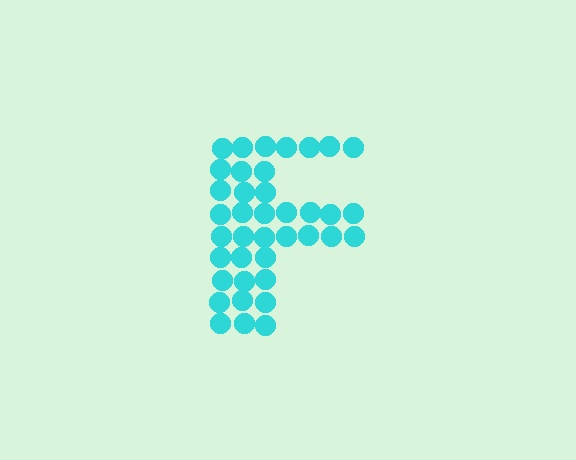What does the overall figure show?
The overall figure shows the letter F.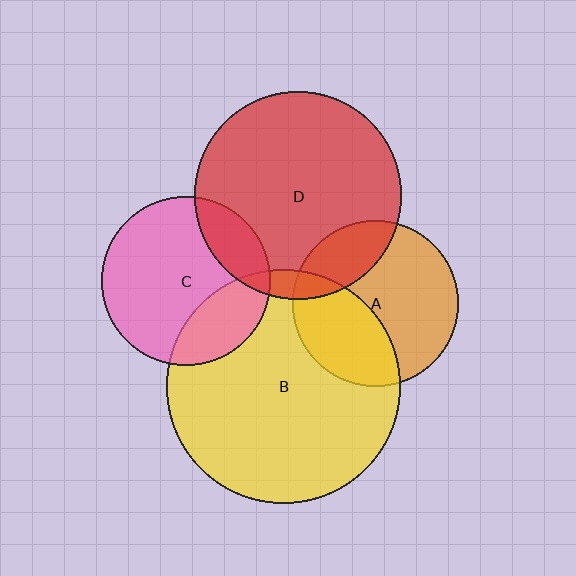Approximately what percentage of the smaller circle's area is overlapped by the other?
Approximately 25%.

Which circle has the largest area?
Circle B (yellow).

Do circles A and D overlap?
Yes.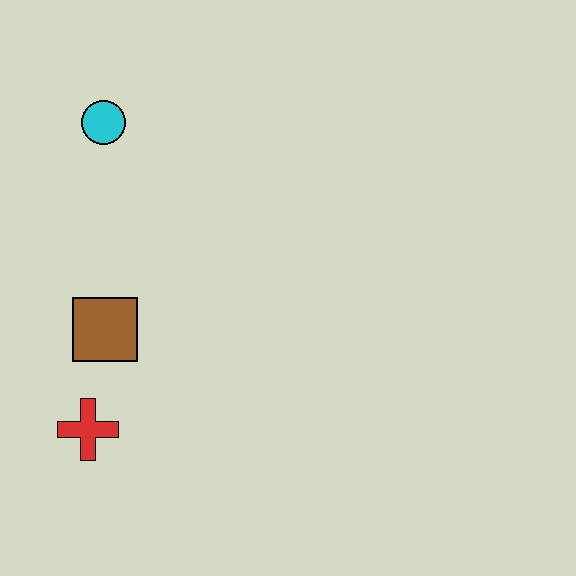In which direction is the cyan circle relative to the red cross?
The cyan circle is above the red cross.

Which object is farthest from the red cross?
The cyan circle is farthest from the red cross.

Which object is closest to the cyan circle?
The brown square is closest to the cyan circle.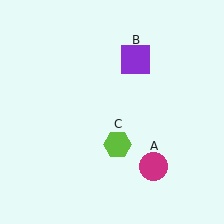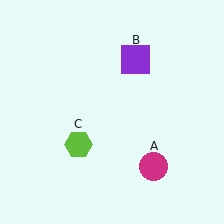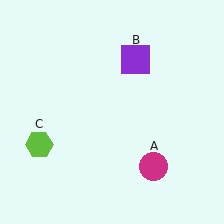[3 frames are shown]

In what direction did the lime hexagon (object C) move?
The lime hexagon (object C) moved left.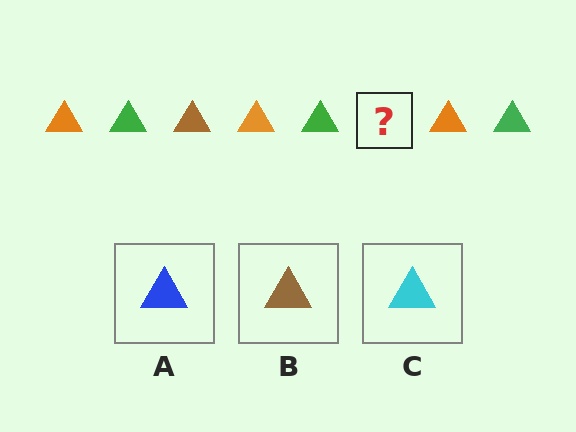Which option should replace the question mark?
Option B.